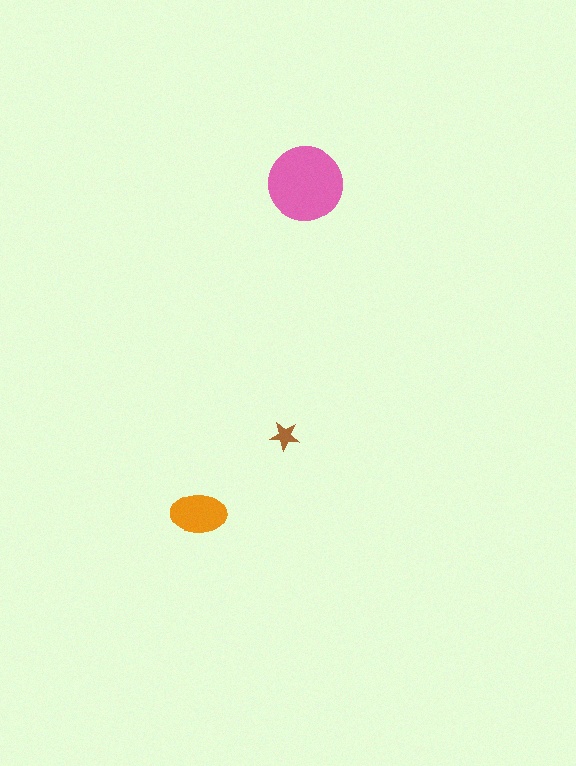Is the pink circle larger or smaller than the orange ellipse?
Larger.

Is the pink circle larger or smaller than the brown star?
Larger.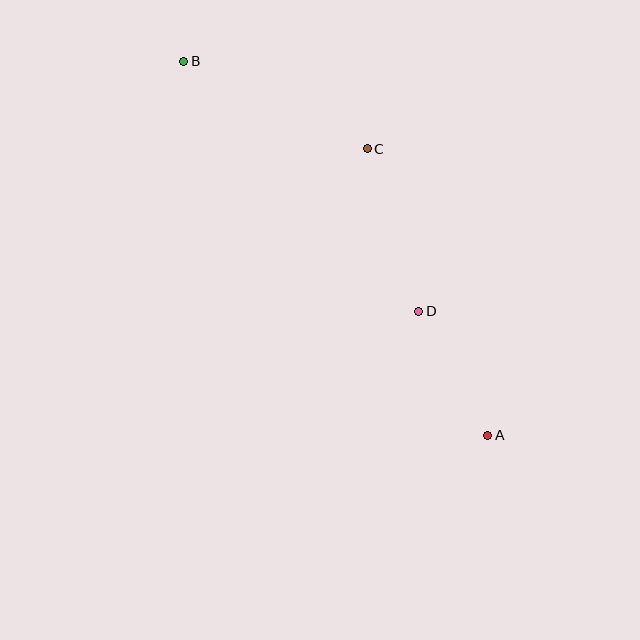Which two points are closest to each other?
Points A and D are closest to each other.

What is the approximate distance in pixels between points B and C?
The distance between B and C is approximately 204 pixels.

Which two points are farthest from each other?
Points A and B are farthest from each other.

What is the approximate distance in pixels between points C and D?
The distance between C and D is approximately 170 pixels.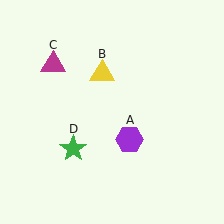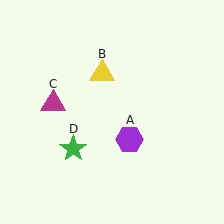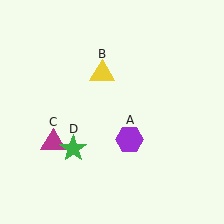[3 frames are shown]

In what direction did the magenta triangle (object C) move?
The magenta triangle (object C) moved down.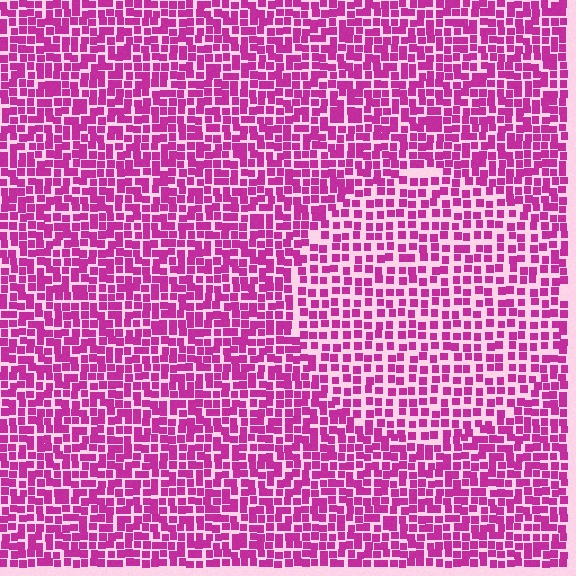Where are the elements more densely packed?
The elements are more densely packed outside the circle boundary.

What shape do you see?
I see a circle.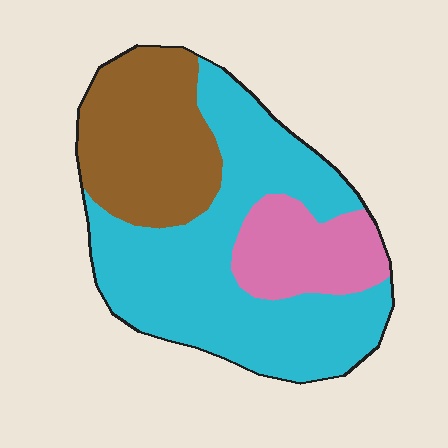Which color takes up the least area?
Pink, at roughly 15%.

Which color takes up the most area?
Cyan, at roughly 55%.